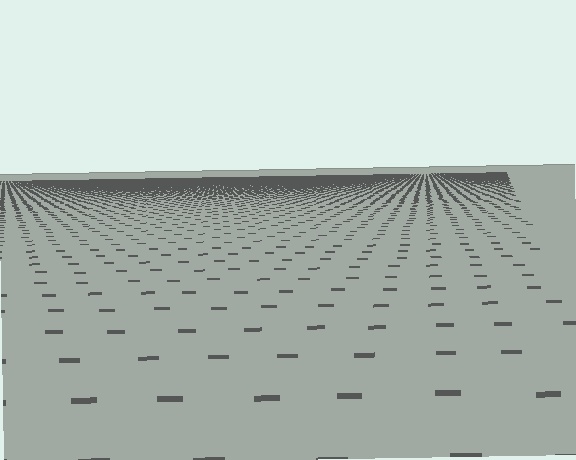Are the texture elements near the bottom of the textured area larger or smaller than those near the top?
Larger. Near the bottom, elements are closer to the viewer and appear at a bigger on-screen size.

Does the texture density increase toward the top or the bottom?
Density increases toward the top.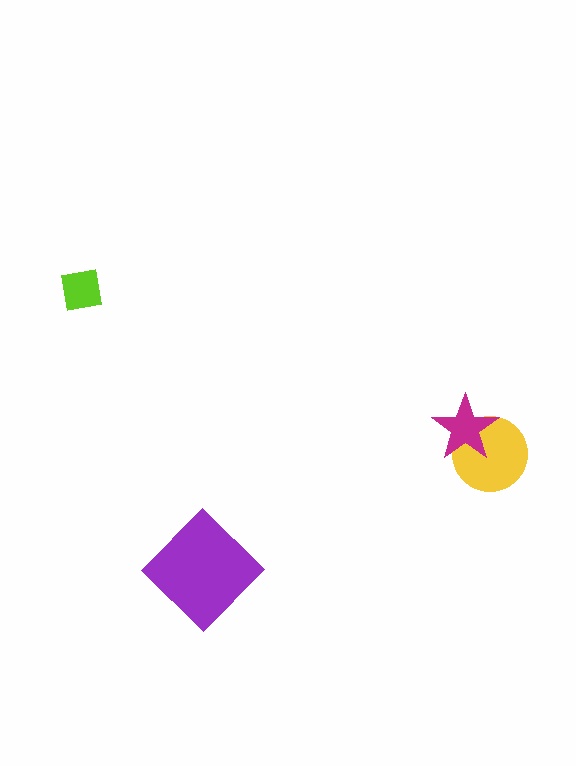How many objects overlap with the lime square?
0 objects overlap with the lime square.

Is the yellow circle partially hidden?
Yes, it is partially covered by another shape.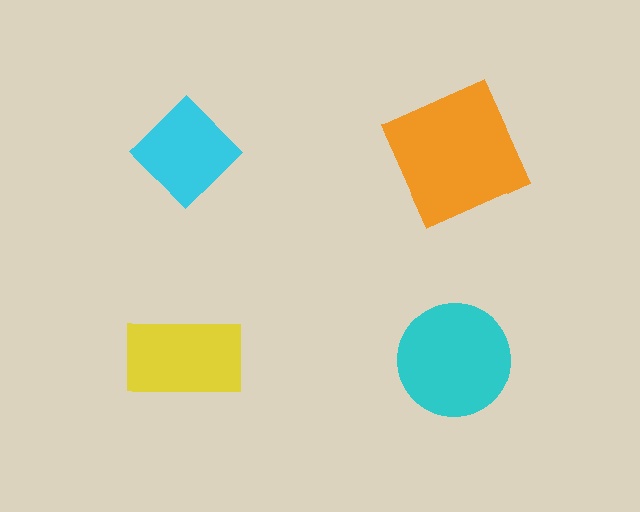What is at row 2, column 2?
A cyan circle.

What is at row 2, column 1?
A yellow rectangle.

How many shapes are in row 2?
2 shapes.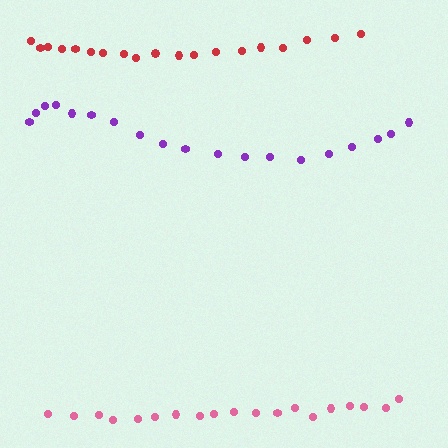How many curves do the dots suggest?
There are 3 distinct paths.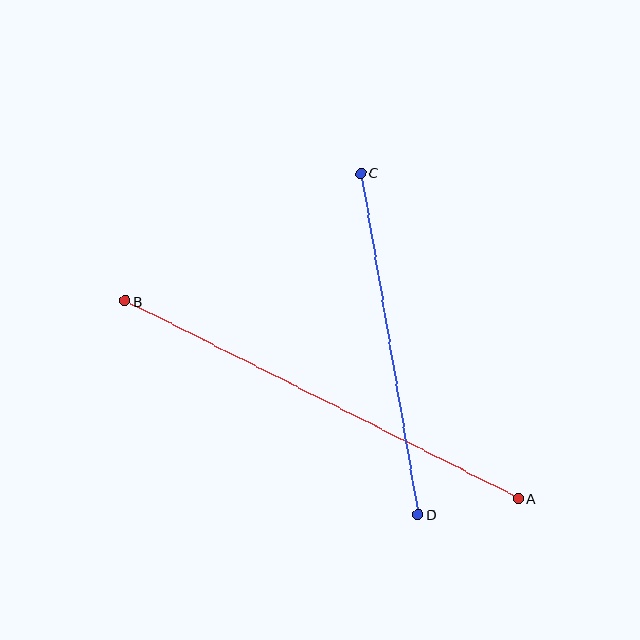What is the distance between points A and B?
The distance is approximately 440 pixels.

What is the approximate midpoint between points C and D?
The midpoint is at approximately (389, 344) pixels.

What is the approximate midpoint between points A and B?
The midpoint is at approximately (322, 400) pixels.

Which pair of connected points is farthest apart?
Points A and B are farthest apart.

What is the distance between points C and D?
The distance is approximately 346 pixels.